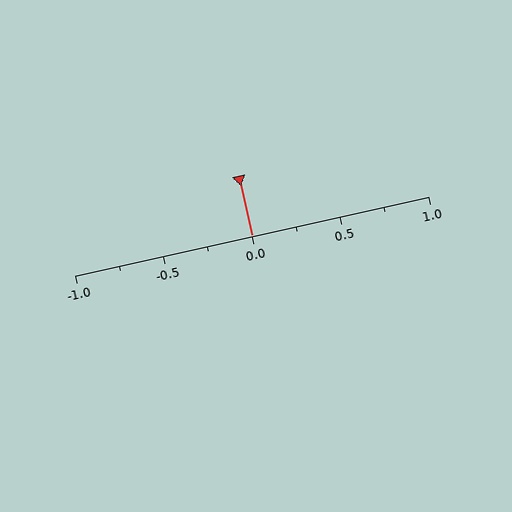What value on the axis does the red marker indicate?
The marker indicates approximately 0.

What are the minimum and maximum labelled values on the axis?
The axis runs from -1.0 to 1.0.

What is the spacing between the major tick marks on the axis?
The major ticks are spaced 0.5 apart.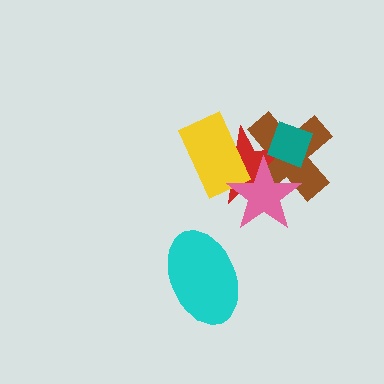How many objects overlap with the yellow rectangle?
3 objects overlap with the yellow rectangle.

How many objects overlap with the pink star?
4 objects overlap with the pink star.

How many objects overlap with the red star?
4 objects overlap with the red star.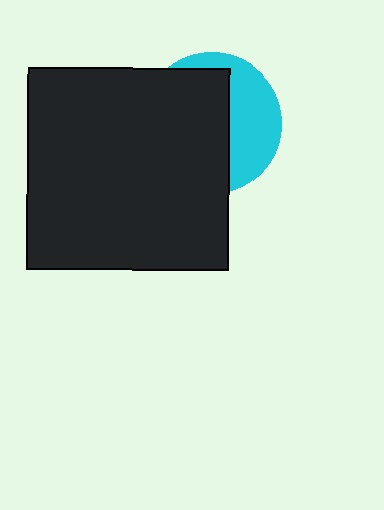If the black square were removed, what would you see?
You would see the complete cyan circle.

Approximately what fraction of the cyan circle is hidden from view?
Roughly 62% of the cyan circle is hidden behind the black square.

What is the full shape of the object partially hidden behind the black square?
The partially hidden object is a cyan circle.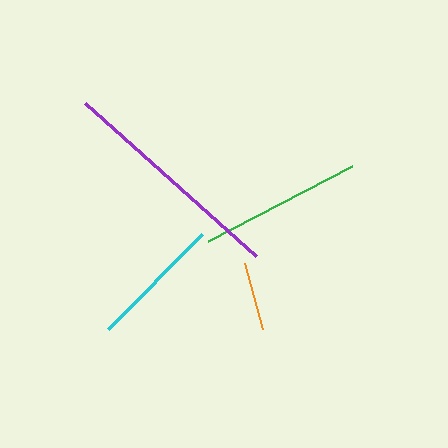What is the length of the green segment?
The green segment is approximately 162 pixels long.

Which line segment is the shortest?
The orange line is the shortest at approximately 68 pixels.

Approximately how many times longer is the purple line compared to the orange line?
The purple line is approximately 3.4 times the length of the orange line.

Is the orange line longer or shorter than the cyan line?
The cyan line is longer than the orange line.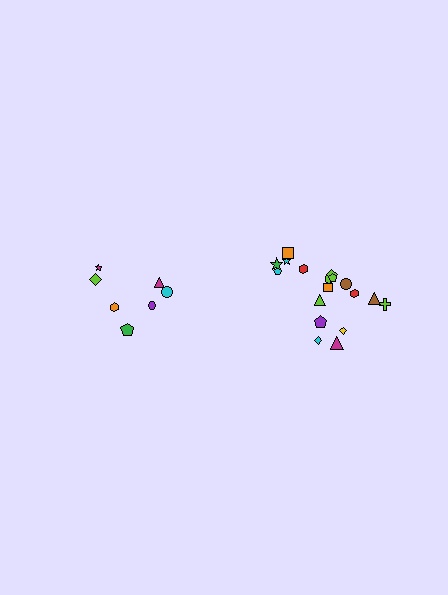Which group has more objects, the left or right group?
The right group.